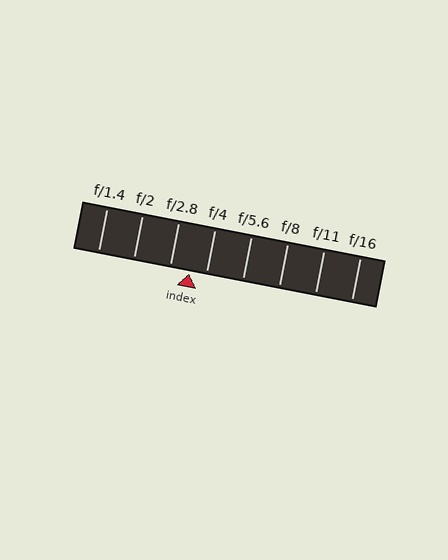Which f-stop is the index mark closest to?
The index mark is closest to f/4.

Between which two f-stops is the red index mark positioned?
The index mark is between f/2.8 and f/4.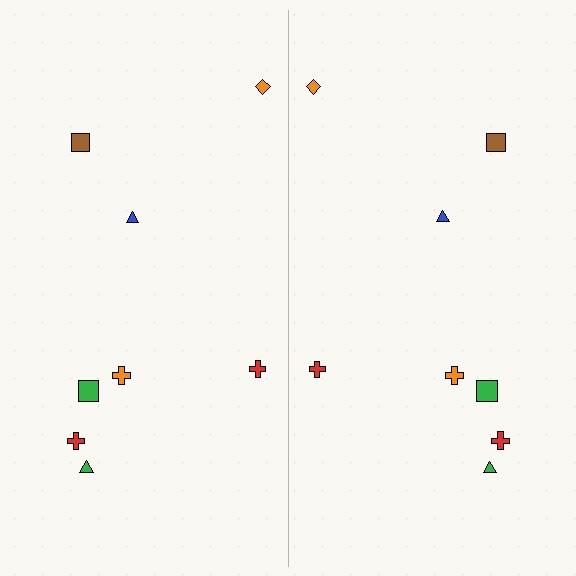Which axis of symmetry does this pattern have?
The pattern has a vertical axis of symmetry running through the center of the image.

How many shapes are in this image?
There are 16 shapes in this image.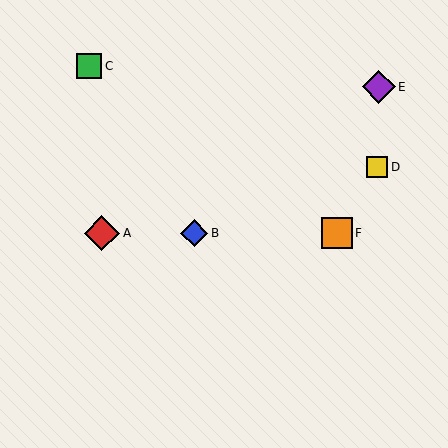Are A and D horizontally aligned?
No, A is at y≈233 and D is at y≈167.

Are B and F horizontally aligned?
Yes, both are at y≈233.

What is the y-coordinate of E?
Object E is at y≈87.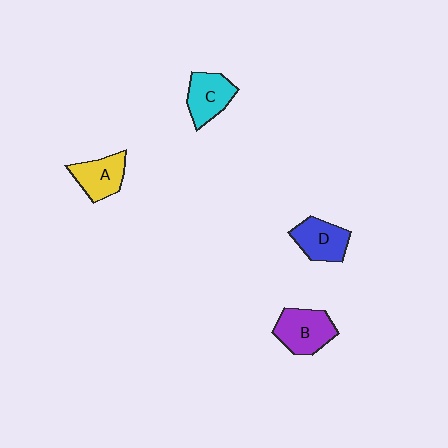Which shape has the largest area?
Shape B (purple).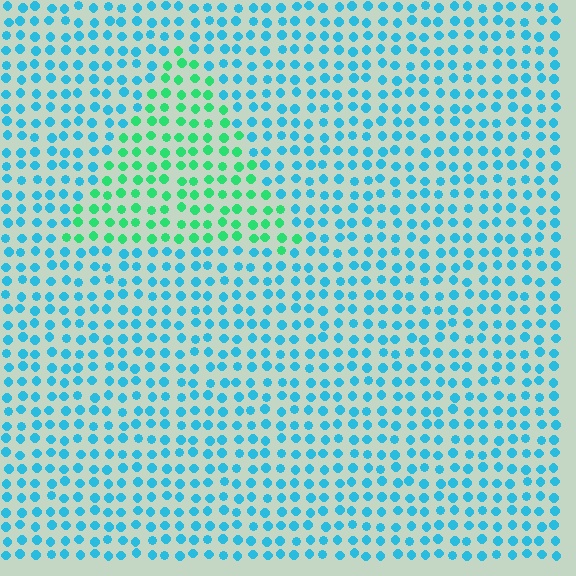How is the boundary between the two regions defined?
The boundary is defined purely by a slight shift in hue (about 48 degrees). Spacing, size, and orientation are identical on both sides.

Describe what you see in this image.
The image is filled with small cyan elements in a uniform arrangement. A triangle-shaped region is visible where the elements are tinted to a slightly different hue, forming a subtle color boundary.